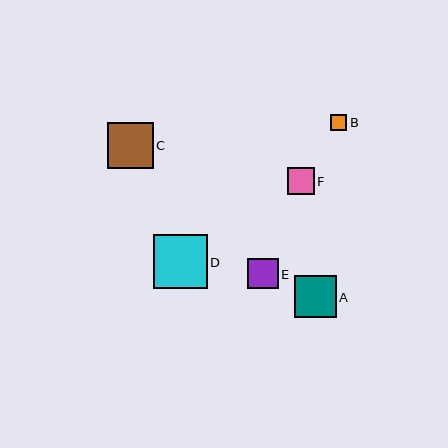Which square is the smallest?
Square B is the smallest with a size of approximately 17 pixels.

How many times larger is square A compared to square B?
Square A is approximately 2.5 times the size of square B.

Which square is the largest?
Square D is the largest with a size of approximately 54 pixels.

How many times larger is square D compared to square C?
Square D is approximately 1.2 times the size of square C.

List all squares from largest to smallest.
From largest to smallest: D, C, A, E, F, B.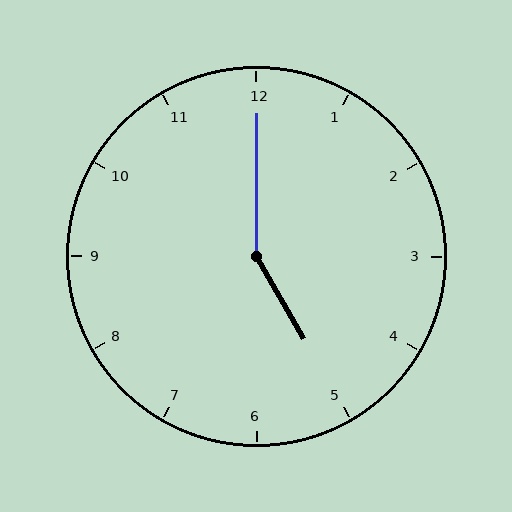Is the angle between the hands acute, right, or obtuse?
It is obtuse.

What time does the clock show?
5:00.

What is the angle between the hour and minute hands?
Approximately 150 degrees.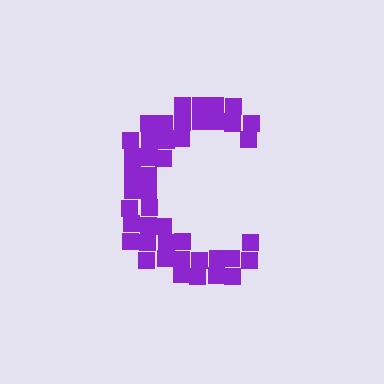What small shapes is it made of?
It is made of small squares.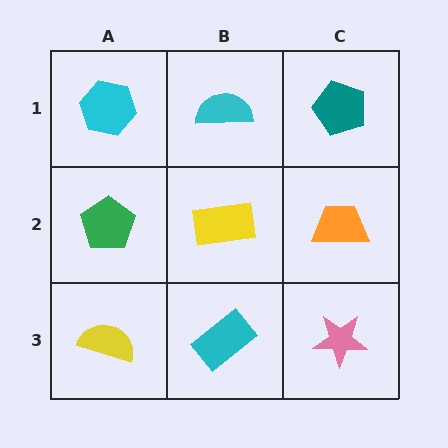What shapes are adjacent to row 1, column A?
A green pentagon (row 2, column A), a cyan semicircle (row 1, column B).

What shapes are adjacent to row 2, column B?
A cyan semicircle (row 1, column B), a cyan rectangle (row 3, column B), a green pentagon (row 2, column A), an orange trapezoid (row 2, column C).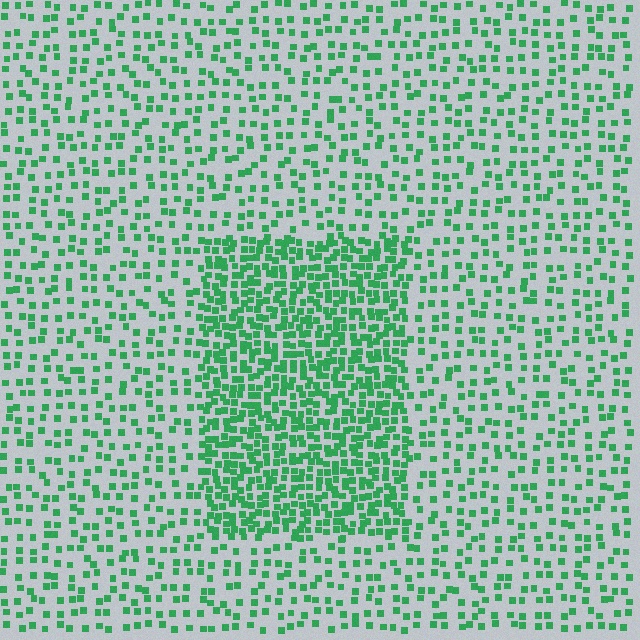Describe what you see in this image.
The image contains small green elements arranged at two different densities. A rectangle-shaped region is visible where the elements are more densely packed than the surrounding area.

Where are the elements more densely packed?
The elements are more densely packed inside the rectangle boundary.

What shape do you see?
I see a rectangle.